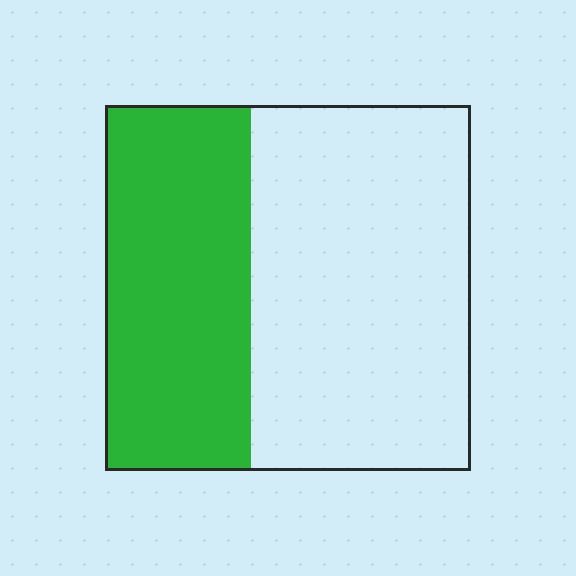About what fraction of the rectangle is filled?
About two fifths (2/5).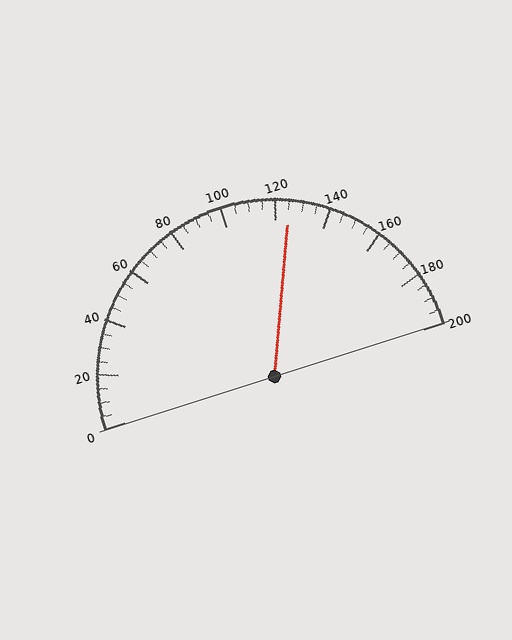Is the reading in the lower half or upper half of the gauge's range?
The reading is in the upper half of the range (0 to 200).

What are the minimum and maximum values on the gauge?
The gauge ranges from 0 to 200.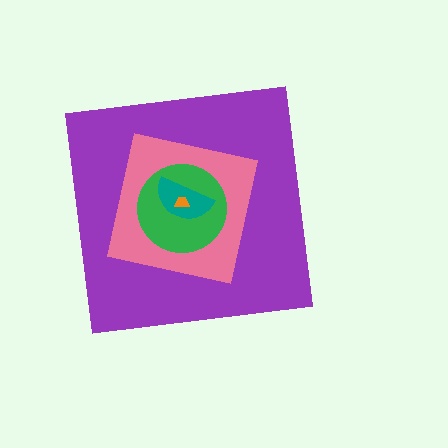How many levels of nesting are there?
5.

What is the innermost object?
The orange trapezoid.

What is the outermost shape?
The purple square.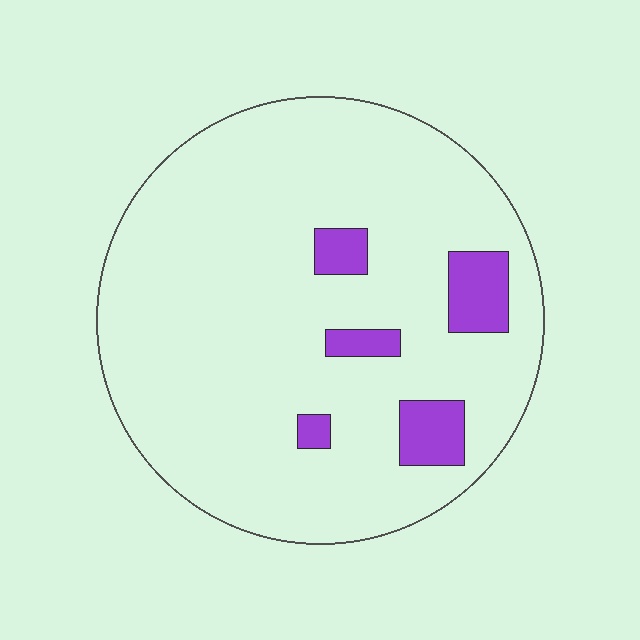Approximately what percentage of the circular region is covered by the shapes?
Approximately 10%.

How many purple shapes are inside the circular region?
5.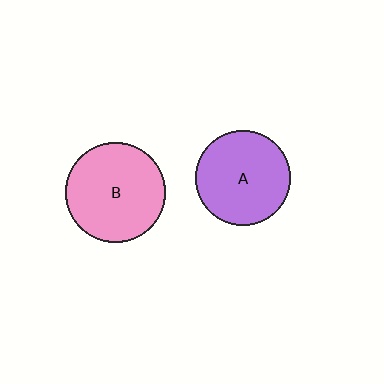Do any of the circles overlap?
No, none of the circles overlap.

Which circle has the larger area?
Circle B (pink).